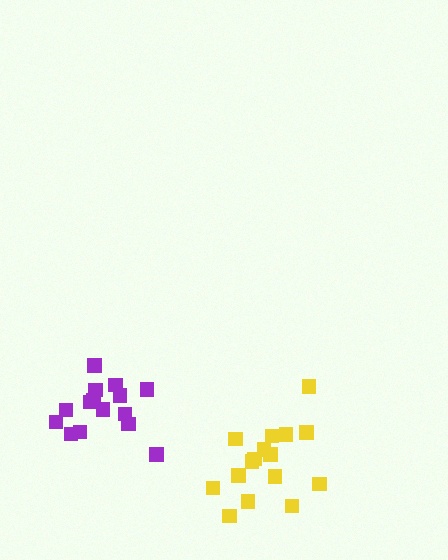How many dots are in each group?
Group 1: 15 dots, Group 2: 16 dots (31 total).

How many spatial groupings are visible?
There are 2 spatial groupings.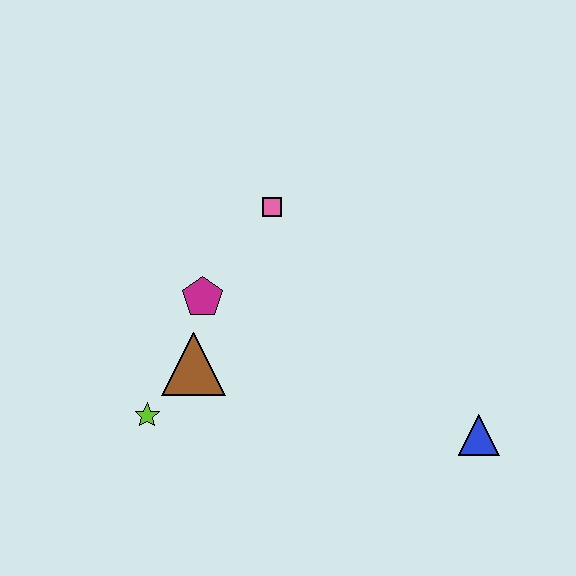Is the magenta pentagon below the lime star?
No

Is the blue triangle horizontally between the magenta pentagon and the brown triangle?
No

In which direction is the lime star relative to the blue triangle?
The lime star is to the left of the blue triangle.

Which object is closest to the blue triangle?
The brown triangle is closest to the blue triangle.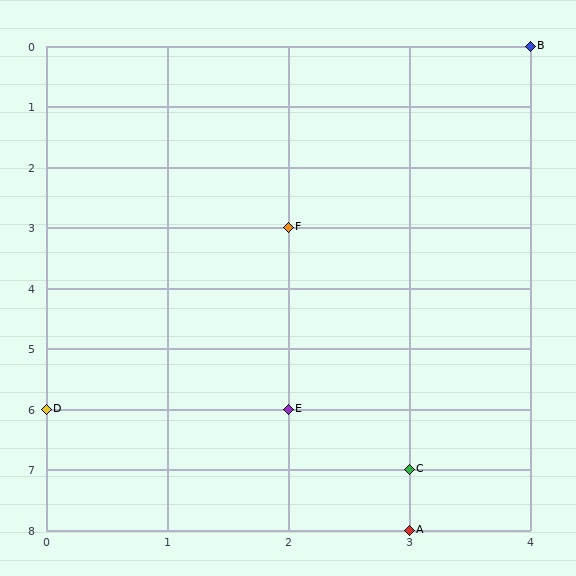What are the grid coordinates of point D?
Point D is at grid coordinates (0, 6).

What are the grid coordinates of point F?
Point F is at grid coordinates (2, 3).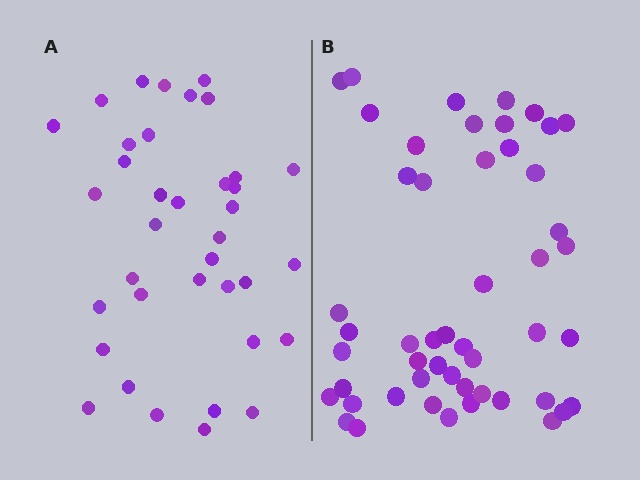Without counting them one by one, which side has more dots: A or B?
Region B (the right region) has more dots.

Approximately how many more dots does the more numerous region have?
Region B has approximately 15 more dots than region A.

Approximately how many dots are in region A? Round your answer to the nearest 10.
About 40 dots. (The exact count is 37, which rounds to 40.)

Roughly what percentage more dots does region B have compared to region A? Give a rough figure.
About 35% more.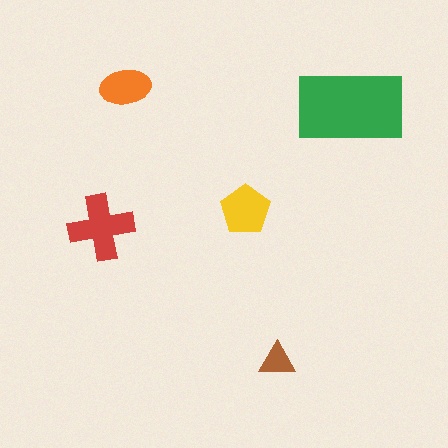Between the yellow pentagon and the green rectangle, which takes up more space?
The green rectangle.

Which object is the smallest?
The brown triangle.